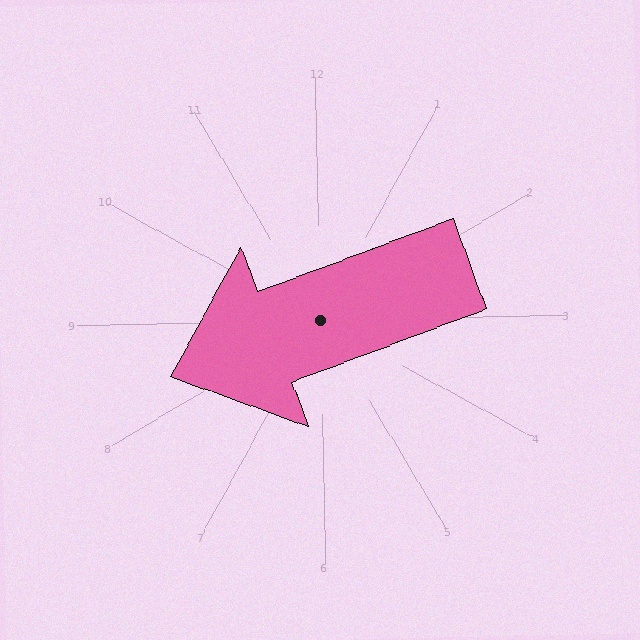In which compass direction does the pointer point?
West.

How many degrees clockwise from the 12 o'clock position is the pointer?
Approximately 251 degrees.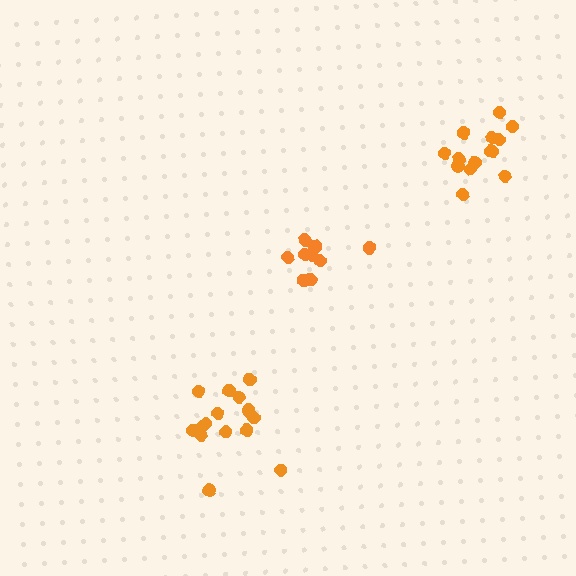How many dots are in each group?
Group 1: 16 dots, Group 2: 10 dots, Group 3: 14 dots (40 total).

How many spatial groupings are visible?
There are 3 spatial groupings.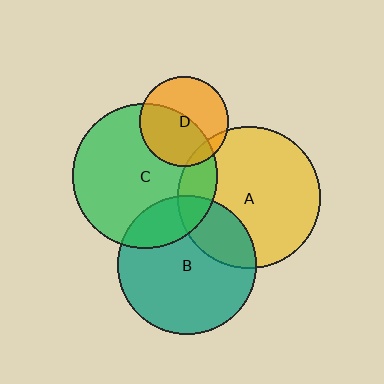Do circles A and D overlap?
Yes.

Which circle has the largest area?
Circle C (green).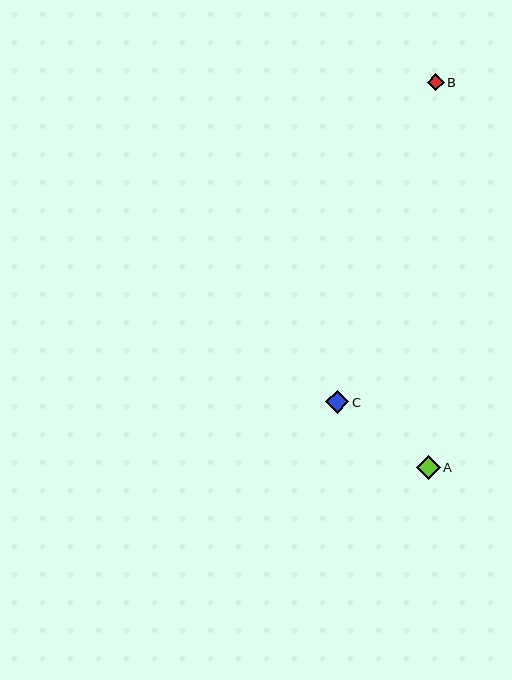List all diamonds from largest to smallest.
From largest to smallest: A, C, B.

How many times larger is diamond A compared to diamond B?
Diamond A is approximately 1.4 times the size of diamond B.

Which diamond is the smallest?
Diamond B is the smallest with a size of approximately 17 pixels.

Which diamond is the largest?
Diamond A is the largest with a size of approximately 24 pixels.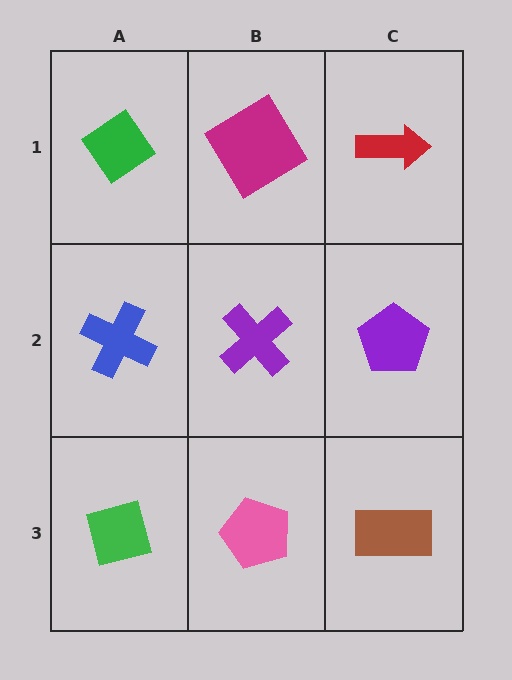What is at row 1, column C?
A red arrow.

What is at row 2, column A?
A blue cross.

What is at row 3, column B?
A pink pentagon.